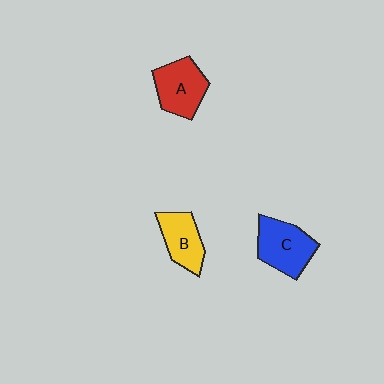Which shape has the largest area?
Shape C (blue).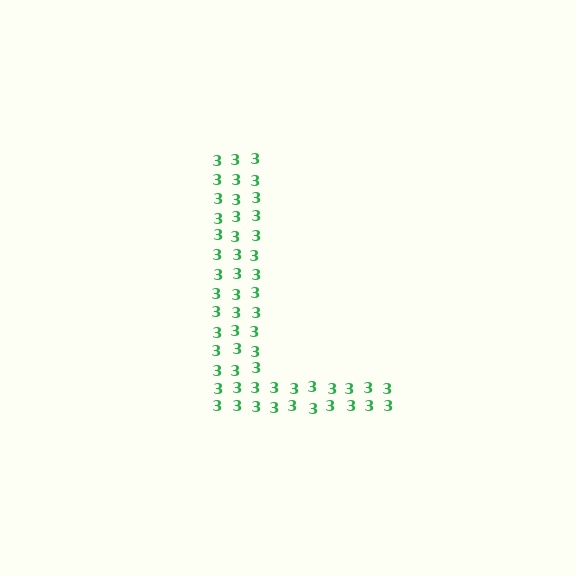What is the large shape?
The large shape is the letter L.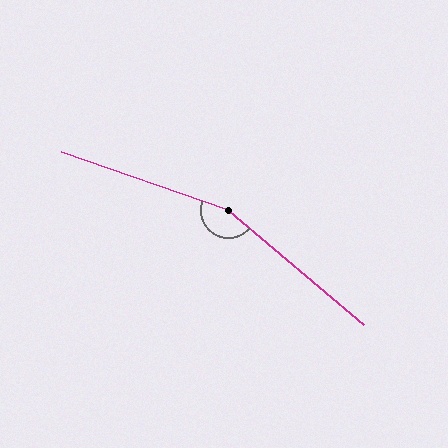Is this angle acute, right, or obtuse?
It is obtuse.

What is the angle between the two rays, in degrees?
Approximately 159 degrees.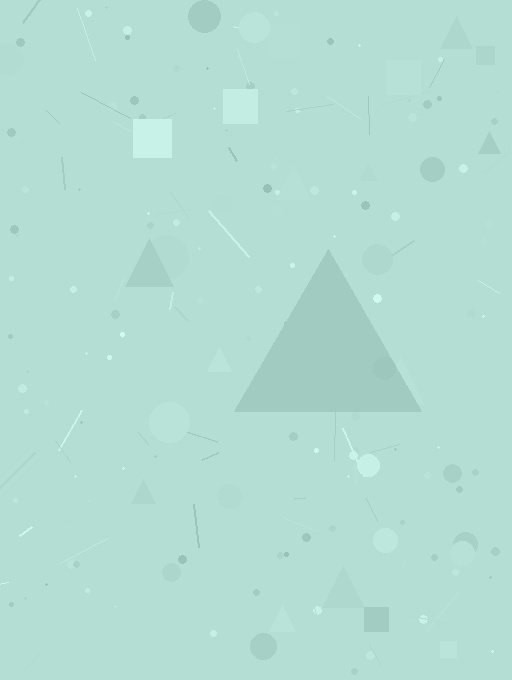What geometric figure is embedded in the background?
A triangle is embedded in the background.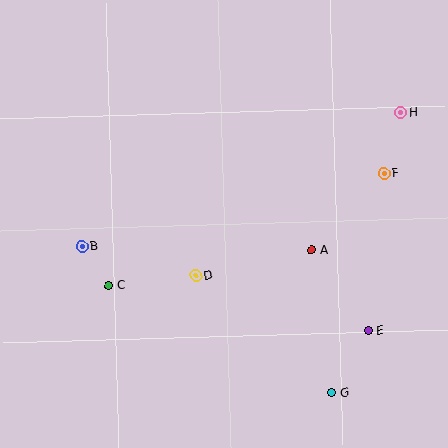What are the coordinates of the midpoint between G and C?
The midpoint between G and C is at (220, 339).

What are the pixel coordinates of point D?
Point D is at (196, 276).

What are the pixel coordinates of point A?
Point A is at (312, 250).